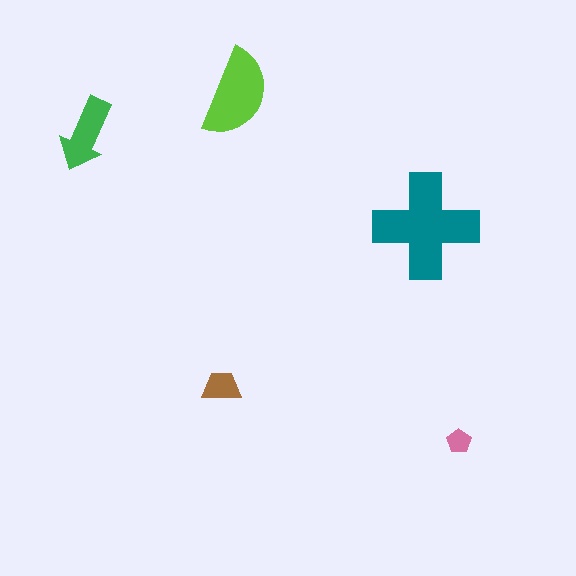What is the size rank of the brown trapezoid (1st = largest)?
4th.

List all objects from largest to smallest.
The teal cross, the lime semicircle, the green arrow, the brown trapezoid, the pink pentagon.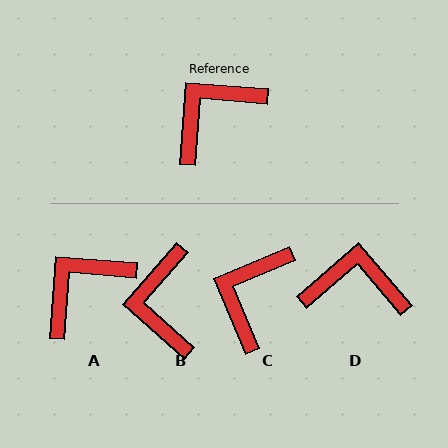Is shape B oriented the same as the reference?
No, it is off by about 53 degrees.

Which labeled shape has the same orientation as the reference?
A.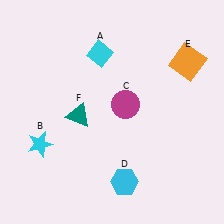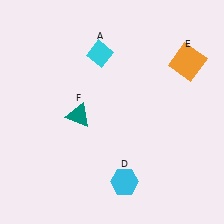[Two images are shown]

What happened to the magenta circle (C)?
The magenta circle (C) was removed in Image 2. It was in the top-right area of Image 1.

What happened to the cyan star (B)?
The cyan star (B) was removed in Image 2. It was in the bottom-left area of Image 1.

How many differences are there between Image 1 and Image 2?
There are 2 differences between the two images.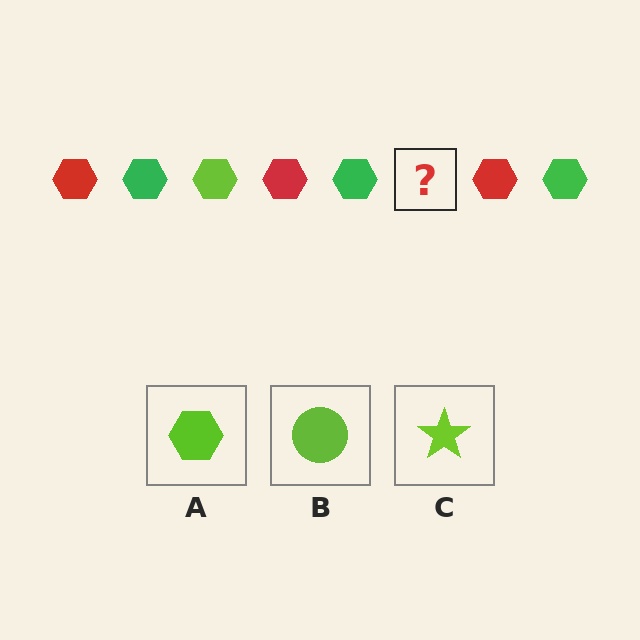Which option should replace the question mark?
Option A.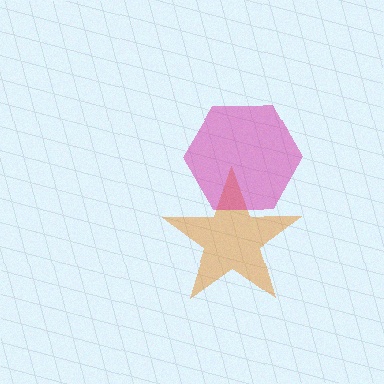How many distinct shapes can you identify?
There are 2 distinct shapes: an orange star, a magenta hexagon.